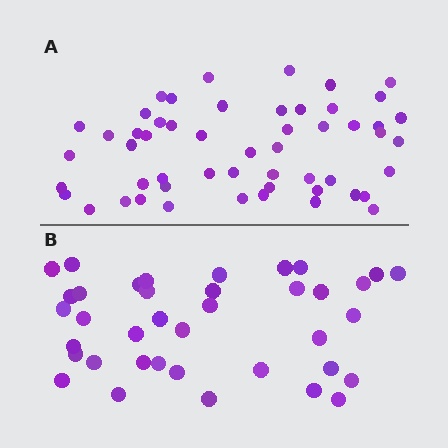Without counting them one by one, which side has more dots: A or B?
Region A (the top region) has more dots.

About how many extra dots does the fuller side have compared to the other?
Region A has approximately 15 more dots than region B.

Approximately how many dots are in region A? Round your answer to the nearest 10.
About 50 dots. (The exact count is 53, which rounds to 50.)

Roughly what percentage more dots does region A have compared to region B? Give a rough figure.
About 40% more.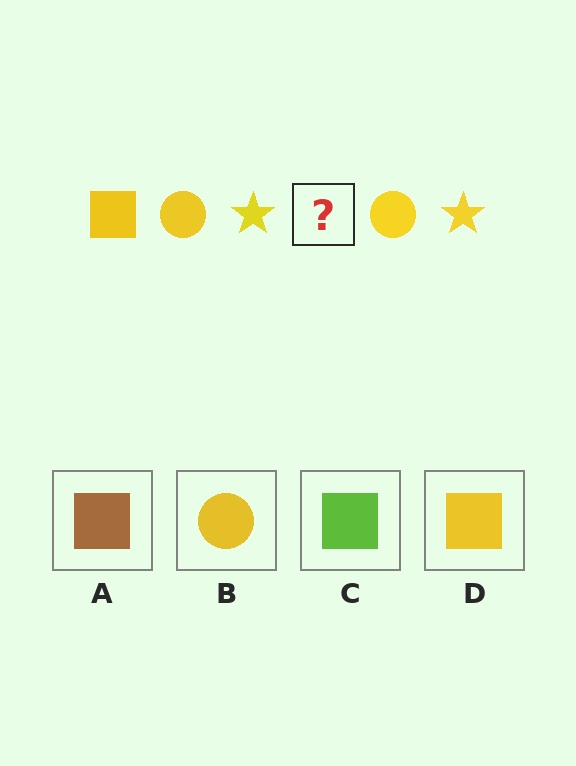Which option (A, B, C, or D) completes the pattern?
D.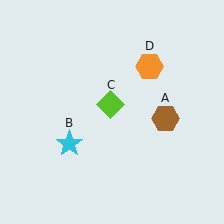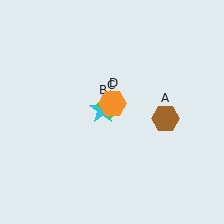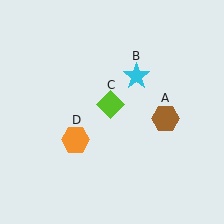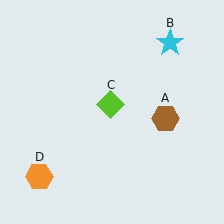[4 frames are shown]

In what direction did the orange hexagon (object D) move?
The orange hexagon (object D) moved down and to the left.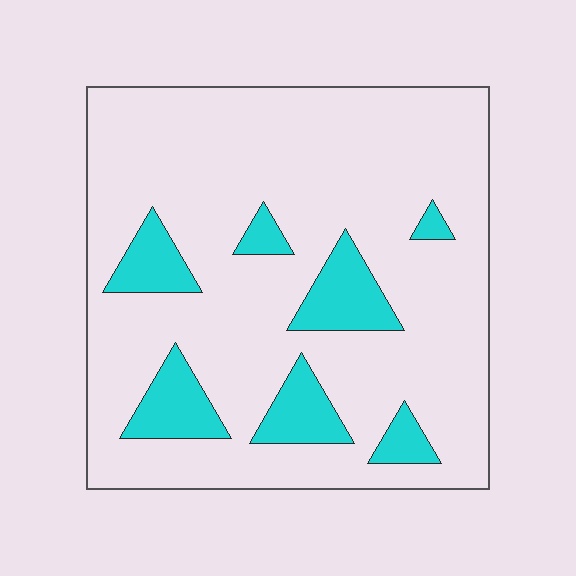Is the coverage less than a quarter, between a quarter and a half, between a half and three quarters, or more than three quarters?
Less than a quarter.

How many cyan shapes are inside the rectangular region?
7.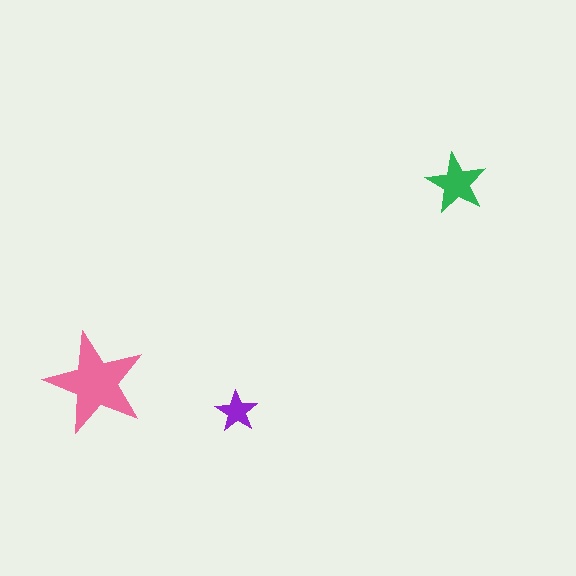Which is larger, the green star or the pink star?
The pink one.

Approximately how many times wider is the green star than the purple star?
About 1.5 times wider.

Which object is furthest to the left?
The pink star is leftmost.